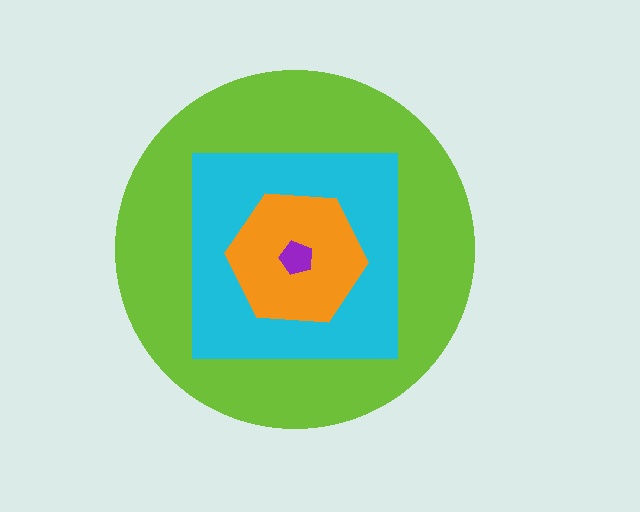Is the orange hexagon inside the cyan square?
Yes.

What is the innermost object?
The purple pentagon.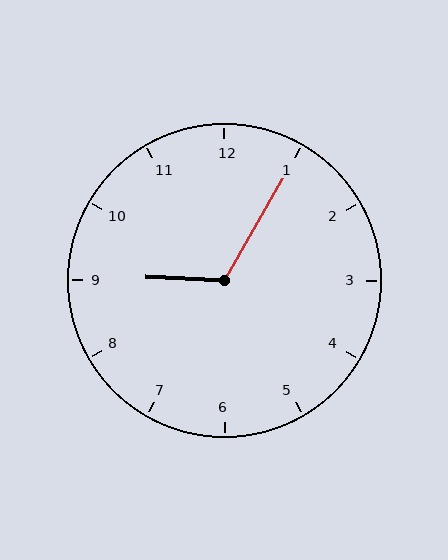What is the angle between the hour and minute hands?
Approximately 118 degrees.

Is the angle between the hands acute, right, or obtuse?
It is obtuse.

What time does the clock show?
9:05.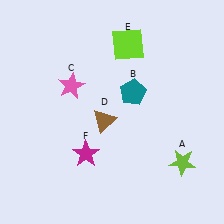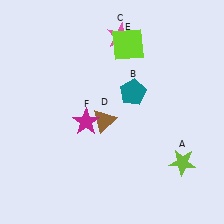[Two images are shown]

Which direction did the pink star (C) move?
The pink star (C) moved up.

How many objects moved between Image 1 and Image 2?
2 objects moved between the two images.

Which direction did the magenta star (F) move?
The magenta star (F) moved up.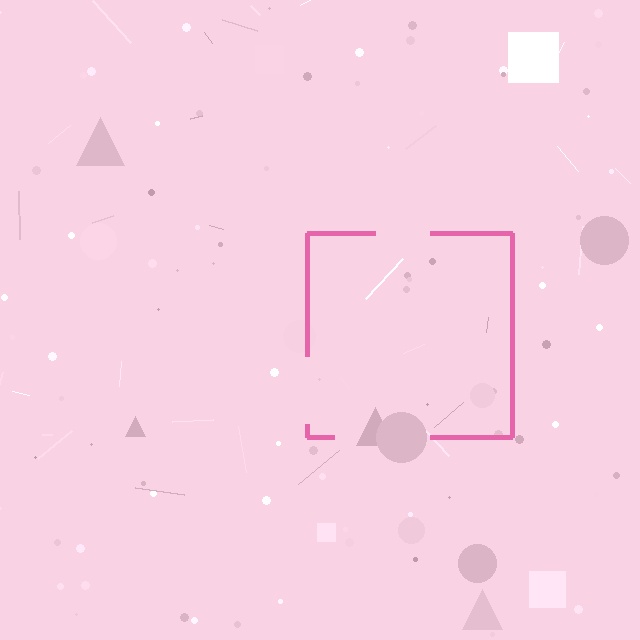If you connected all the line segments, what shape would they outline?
They would outline a square.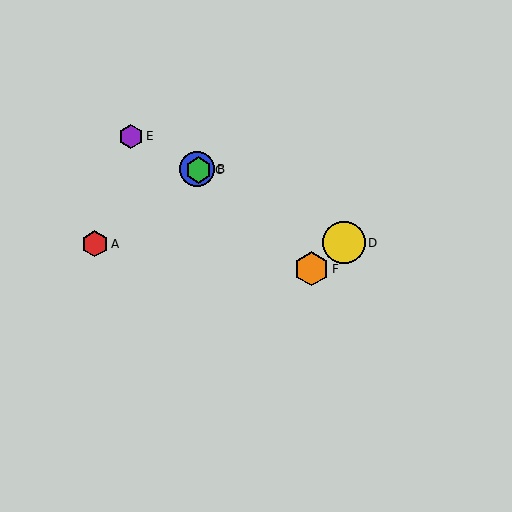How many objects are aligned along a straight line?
4 objects (B, C, D, E) are aligned along a straight line.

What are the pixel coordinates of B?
Object B is at (197, 169).